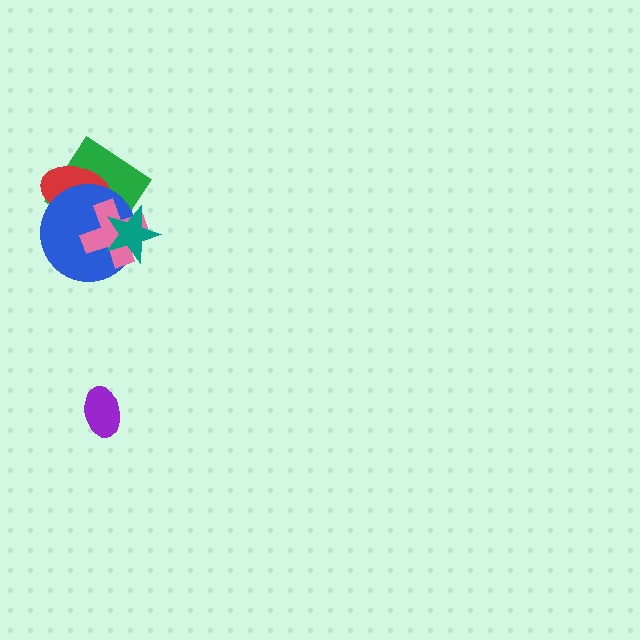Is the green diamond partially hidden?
Yes, it is partially covered by another shape.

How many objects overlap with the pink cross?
4 objects overlap with the pink cross.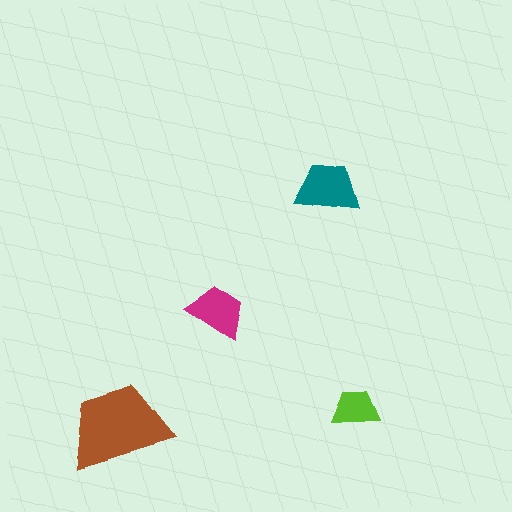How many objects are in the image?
There are 4 objects in the image.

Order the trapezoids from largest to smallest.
the brown one, the teal one, the magenta one, the lime one.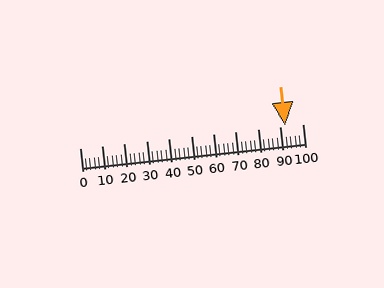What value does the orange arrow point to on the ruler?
The orange arrow points to approximately 92.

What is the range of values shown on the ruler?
The ruler shows values from 0 to 100.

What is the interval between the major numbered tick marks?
The major tick marks are spaced 10 units apart.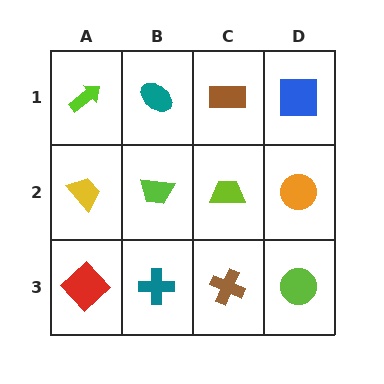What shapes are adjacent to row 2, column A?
A lime arrow (row 1, column A), a red diamond (row 3, column A), a lime trapezoid (row 2, column B).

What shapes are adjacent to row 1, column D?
An orange circle (row 2, column D), a brown rectangle (row 1, column C).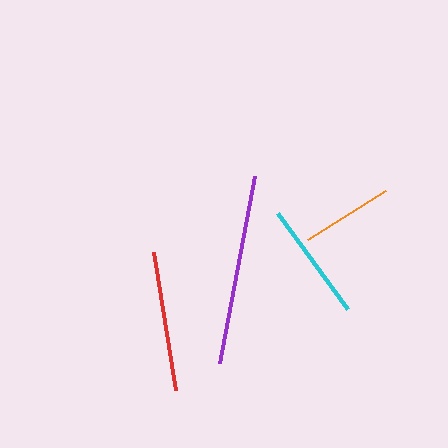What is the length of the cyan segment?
The cyan segment is approximately 119 pixels long.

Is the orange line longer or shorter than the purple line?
The purple line is longer than the orange line.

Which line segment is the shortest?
The orange line is the shortest at approximately 92 pixels.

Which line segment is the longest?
The purple line is the longest at approximately 190 pixels.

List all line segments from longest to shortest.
From longest to shortest: purple, red, cyan, orange.